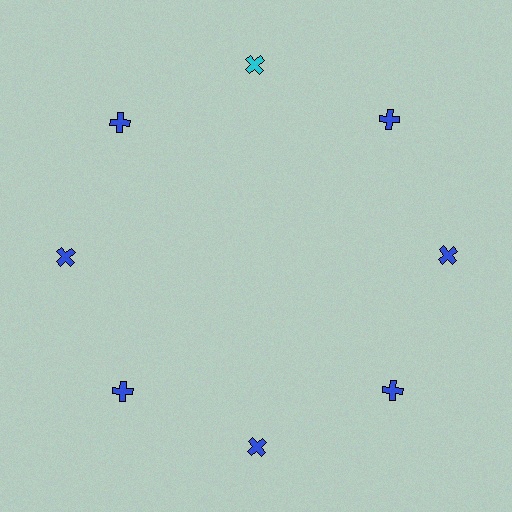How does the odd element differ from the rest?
It has a different color: cyan instead of blue.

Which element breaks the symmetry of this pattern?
The cyan cross at roughly the 12 o'clock position breaks the symmetry. All other shapes are blue crosses.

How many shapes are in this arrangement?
There are 8 shapes arranged in a ring pattern.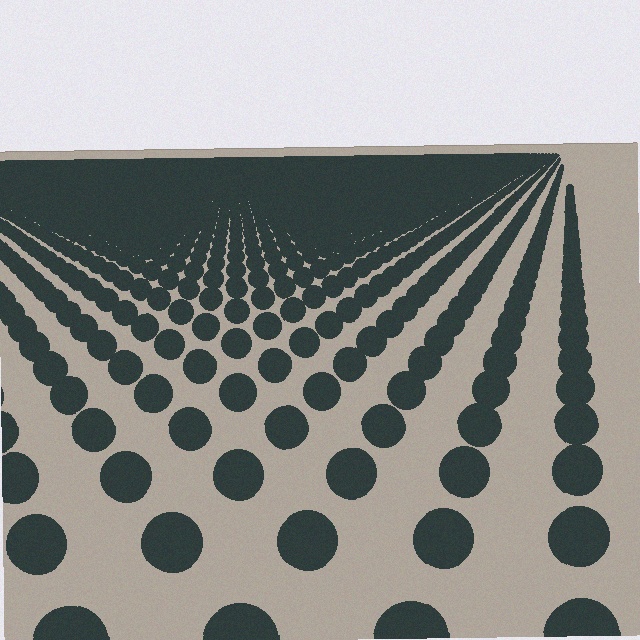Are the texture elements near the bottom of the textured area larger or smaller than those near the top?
Larger. Near the bottom, elements are closer to the viewer and appear at a bigger on-screen size.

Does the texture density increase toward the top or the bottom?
Density increases toward the top.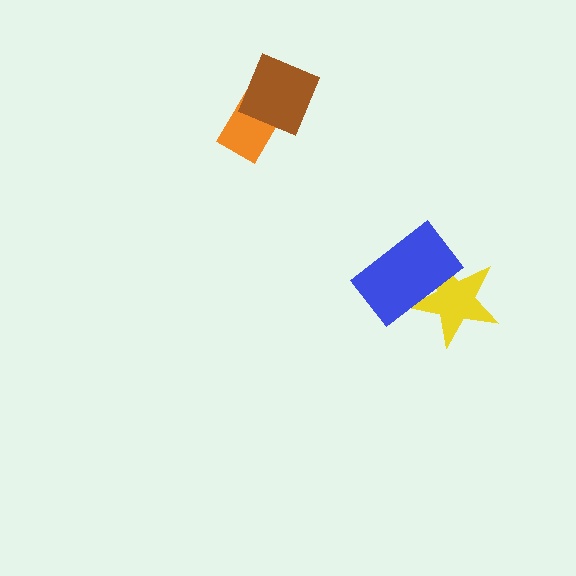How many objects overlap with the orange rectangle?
1 object overlaps with the orange rectangle.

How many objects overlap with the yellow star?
1 object overlaps with the yellow star.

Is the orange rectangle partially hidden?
Yes, it is partially covered by another shape.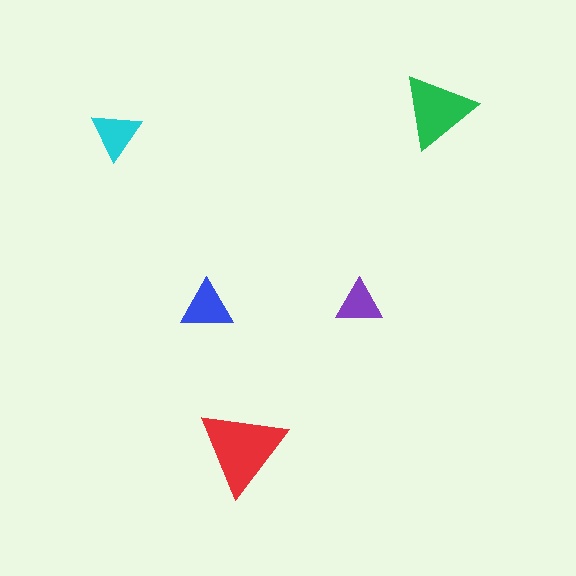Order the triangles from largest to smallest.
the red one, the green one, the blue one, the cyan one, the purple one.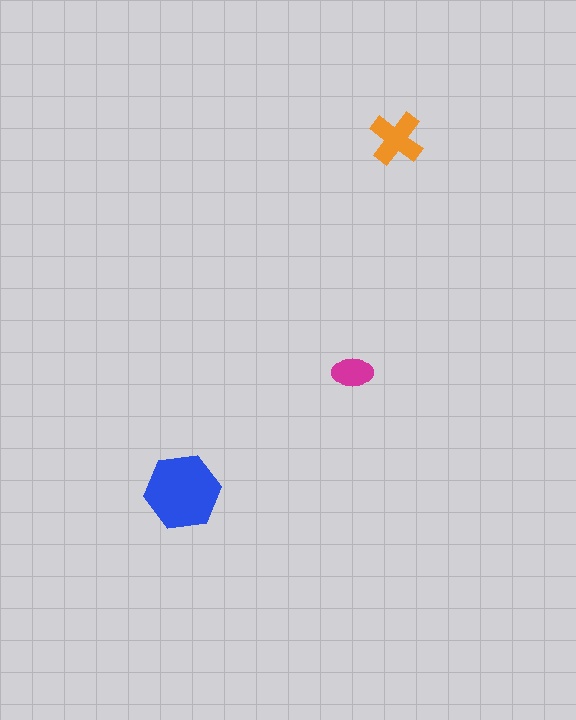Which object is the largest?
The blue hexagon.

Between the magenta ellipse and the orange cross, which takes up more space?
The orange cross.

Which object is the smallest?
The magenta ellipse.